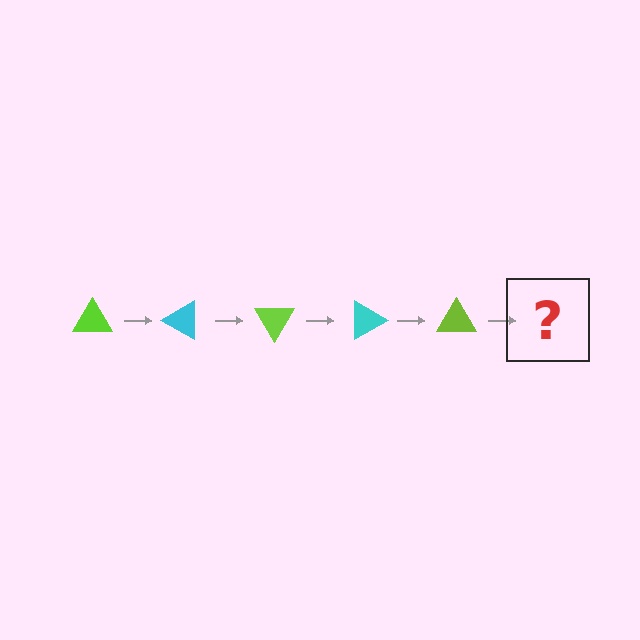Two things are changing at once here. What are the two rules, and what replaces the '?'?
The two rules are that it rotates 30 degrees each step and the color cycles through lime and cyan. The '?' should be a cyan triangle, rotated 150 degrees from the start.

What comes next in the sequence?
The next element should be a cyan triangle, rotated 150 degrees from the start.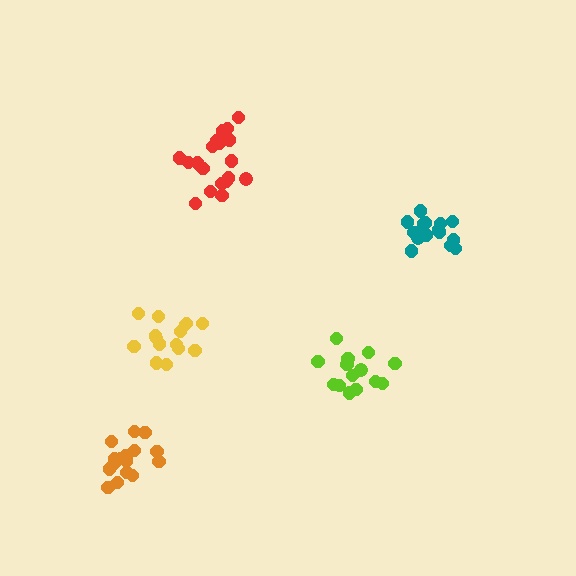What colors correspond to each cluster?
The clusters are colored: yellow, lime, red, teal, orange.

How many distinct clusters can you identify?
There are 5 distinct clusters.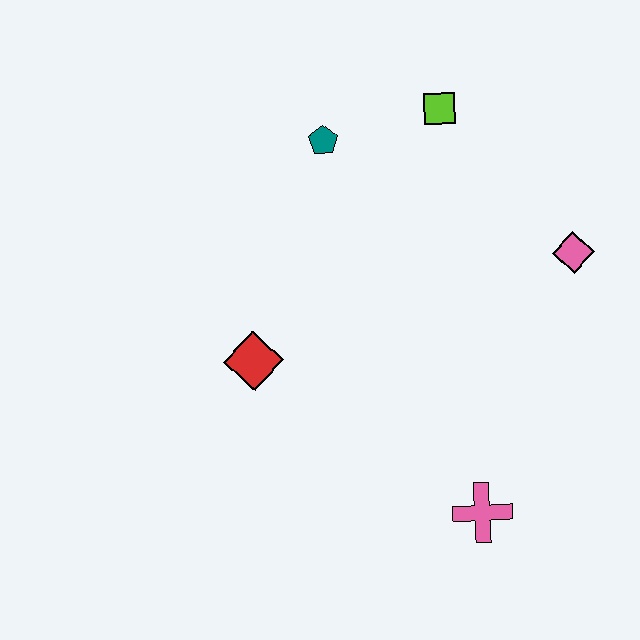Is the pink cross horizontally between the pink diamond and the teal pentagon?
Yes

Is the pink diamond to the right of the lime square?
Yes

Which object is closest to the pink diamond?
The lime square is closest to the pink diamond.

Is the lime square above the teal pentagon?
Yes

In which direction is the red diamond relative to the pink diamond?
The red diamond is to the left of the pink diamond.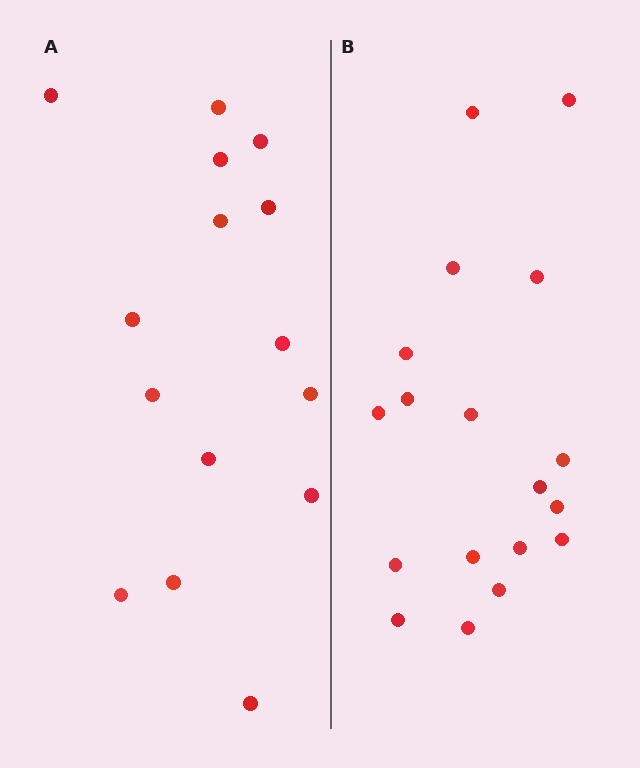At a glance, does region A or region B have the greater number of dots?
Region B (the right region) has more dots.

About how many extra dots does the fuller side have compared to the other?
Region B has just a few more — roughly 2 or 3 more dots than region A.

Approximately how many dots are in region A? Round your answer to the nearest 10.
About 20 dots. (The exact count is 15, which rounds to 20.)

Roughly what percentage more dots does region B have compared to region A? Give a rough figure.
About 20% more.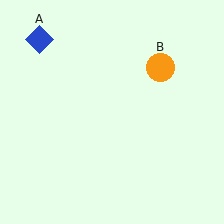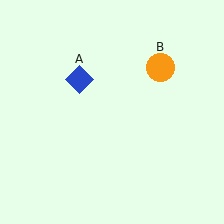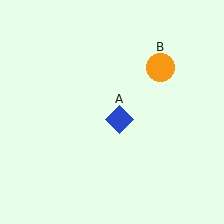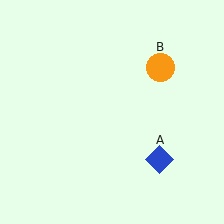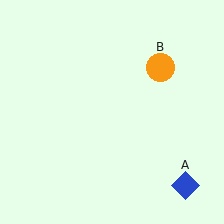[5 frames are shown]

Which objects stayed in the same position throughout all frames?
Orange circle (object B) remained stationary.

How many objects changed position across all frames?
1 object changed position: blue diamond (object A).